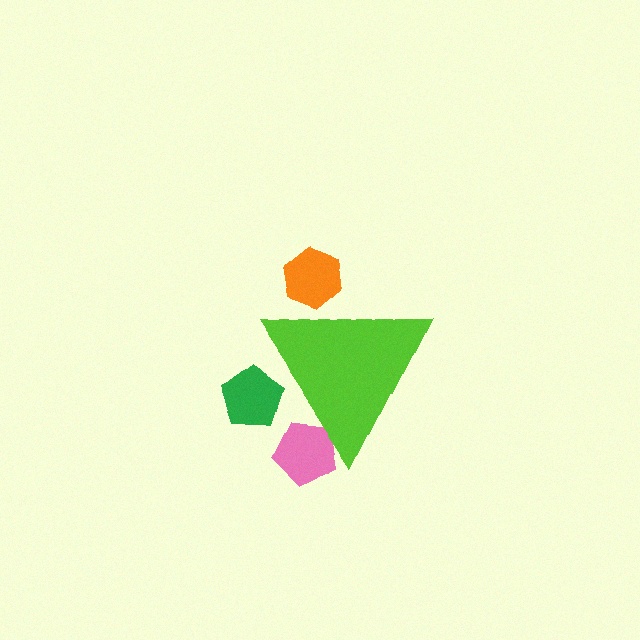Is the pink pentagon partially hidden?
Yes, the pink pentagon is partially hidden behind the lime triangle.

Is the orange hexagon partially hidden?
Yes, the orange hexagon is partially hidden behind the lime triangle.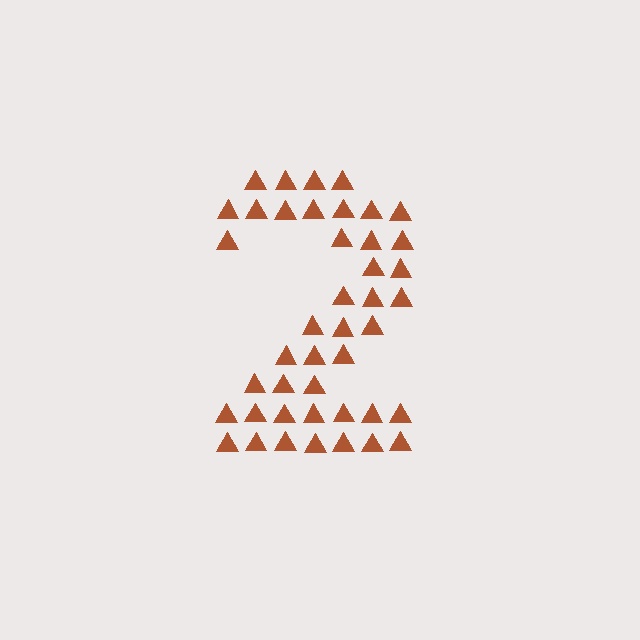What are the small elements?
The small elements are triangles.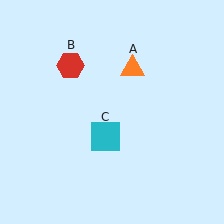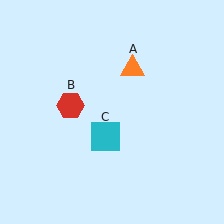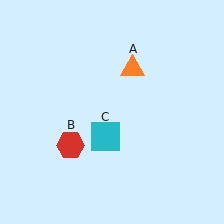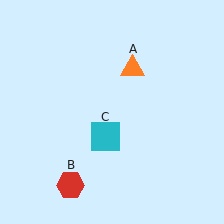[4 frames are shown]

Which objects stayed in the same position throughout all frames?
Orange triangle (object A) and cyan square (object C) remained stationary.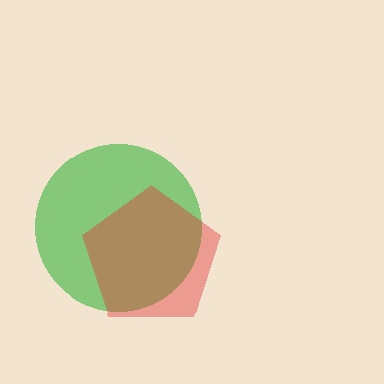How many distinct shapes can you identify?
There are 2 distinct shapes: a green circle, a red pentagon.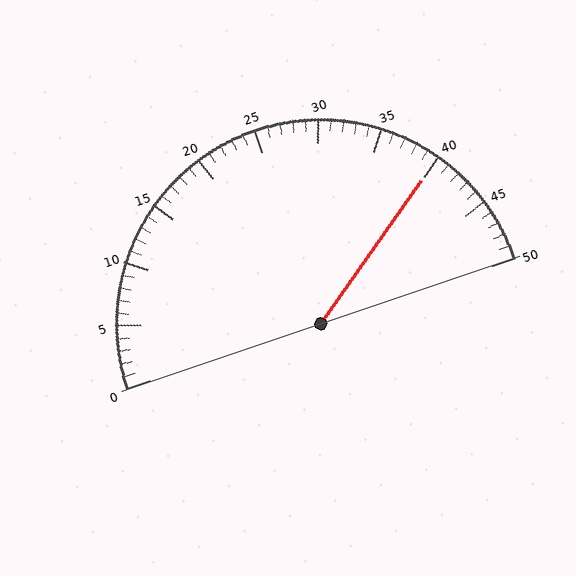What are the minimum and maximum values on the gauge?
The gauge ranges from 0 to 50.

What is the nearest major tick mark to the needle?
The nearest major tick mark is 40.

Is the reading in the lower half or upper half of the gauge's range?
The reading is in the upper half of the range (0 to 50).